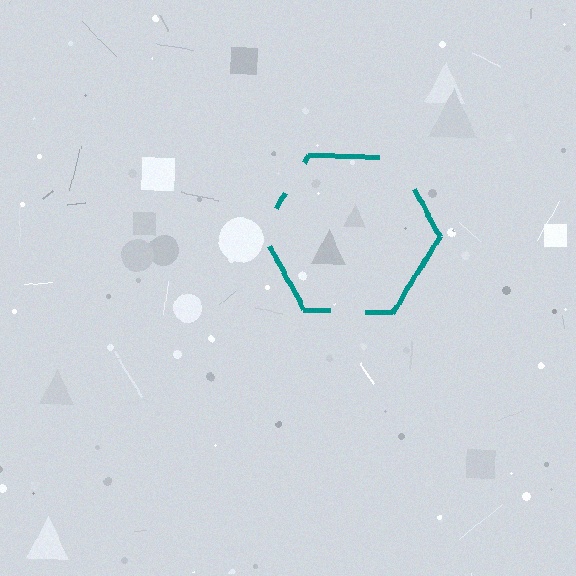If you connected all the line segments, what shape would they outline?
They would outline a hexagon.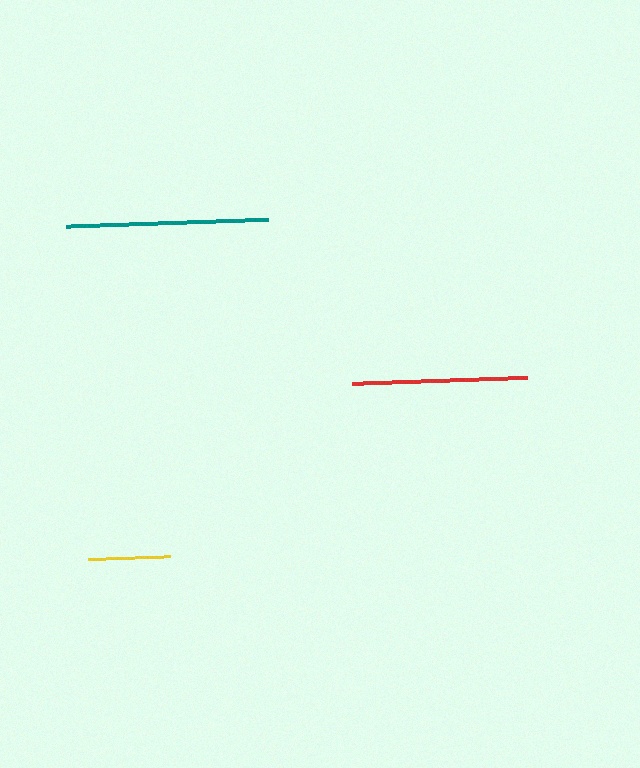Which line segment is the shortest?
The yellow line is the shortest at approximately 82 pixels.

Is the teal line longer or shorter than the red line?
The teal line is longer than the red line.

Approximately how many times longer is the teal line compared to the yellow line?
The teal line is approximately 2.5 times the length of the yellow line.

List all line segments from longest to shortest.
From longest to shortest: teal, red, yellow.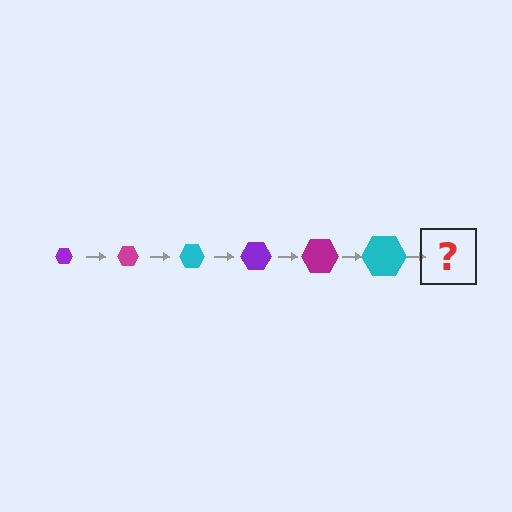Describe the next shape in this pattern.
It should be a purple hexagon, larger than the previous one.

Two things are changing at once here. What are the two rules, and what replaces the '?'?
The two rules are that the hexagon grows larger each step and the color cycles through purple, magenta, and cyan. The '?' should be a purple hexagon, larger than the previous one.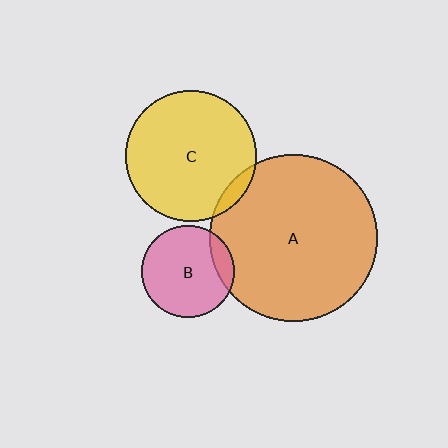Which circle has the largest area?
Circle A (orange).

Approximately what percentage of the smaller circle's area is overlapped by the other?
Approximately 15%.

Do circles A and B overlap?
Yes.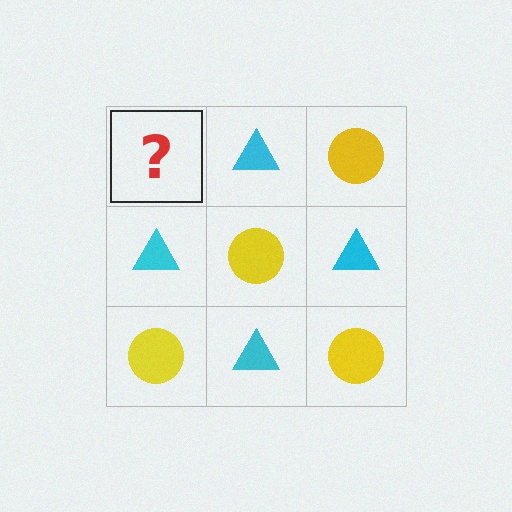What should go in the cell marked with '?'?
The missing cell should contain a yellow circle.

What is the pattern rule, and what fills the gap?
The rule is that it alternates yellow circle and cyan triangle in a checkerboard pattern. The gap should be filled with a yellow circle.